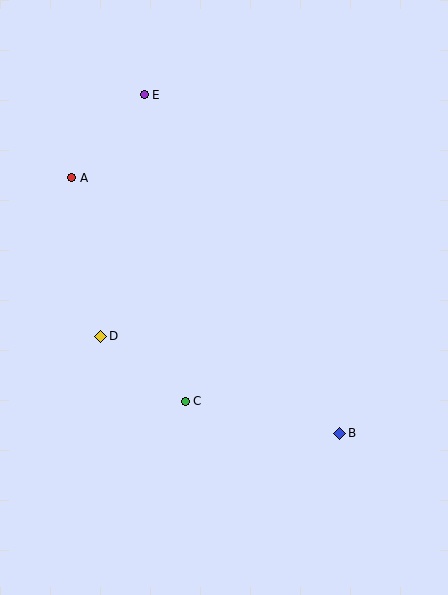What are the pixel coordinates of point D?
Point D is at (101, 336).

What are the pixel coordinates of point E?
Point E is at (144, 95).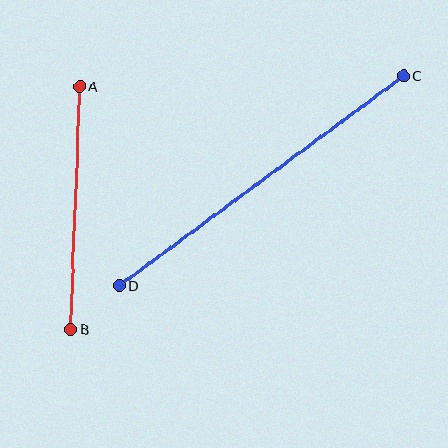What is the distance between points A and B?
The distance is approximately 243 pixels.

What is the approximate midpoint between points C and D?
The midpoint is at approximately (261, 181) pixels.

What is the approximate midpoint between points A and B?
The midpoint is at approximately (75, 208) pixels.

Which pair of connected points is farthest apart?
Points C and D are farthest apart.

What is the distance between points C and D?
The distance is approximately 353 pixels.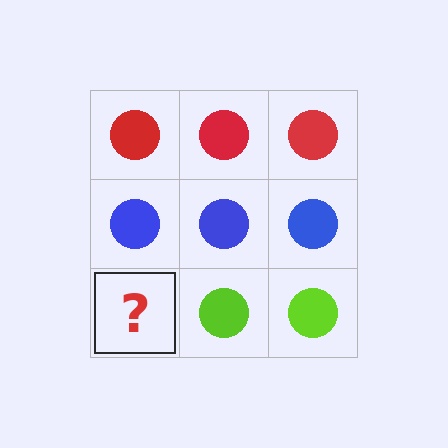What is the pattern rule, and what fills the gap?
The rule is that each row has a consistent color. The gap should be filled with a lime circle.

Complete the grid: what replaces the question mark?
The question mark should be replaced with a lime circle.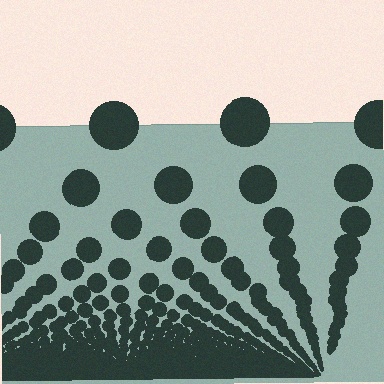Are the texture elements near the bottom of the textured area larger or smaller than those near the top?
Smaller. The gradient is inverted — elements near the bottom are smaller and denser.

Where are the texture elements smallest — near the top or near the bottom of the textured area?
Near the bottom.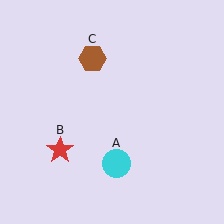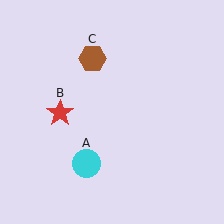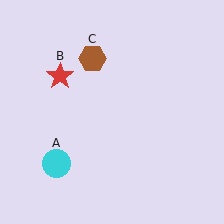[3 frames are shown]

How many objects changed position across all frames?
2 objects changed position: cyan circle (object A), red star (object B).